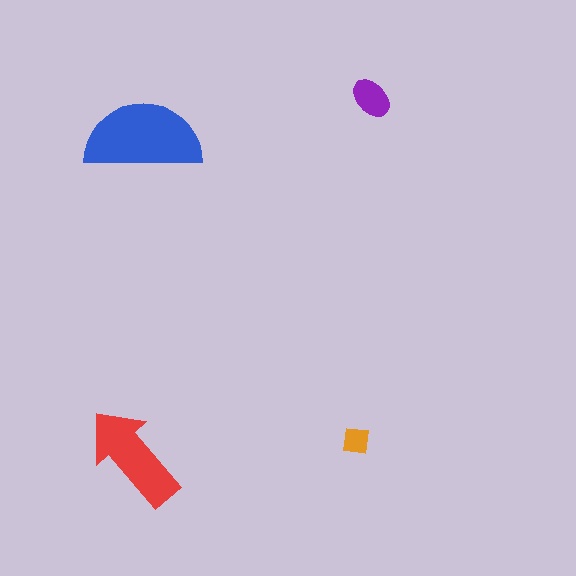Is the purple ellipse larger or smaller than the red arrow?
Smaller.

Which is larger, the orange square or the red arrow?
The red arrow.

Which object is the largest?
The blue semicircle.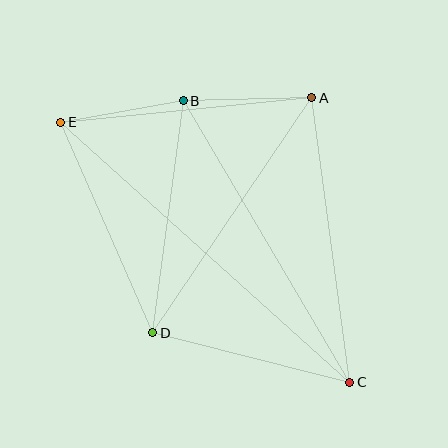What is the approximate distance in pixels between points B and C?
The distance between B and C is approximately 327 pixels.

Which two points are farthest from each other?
Points C and E are farthest from each other.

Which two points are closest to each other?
Points B and E are closest to each other.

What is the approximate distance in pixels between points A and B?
The distance between A and B is approximately 128 pixels.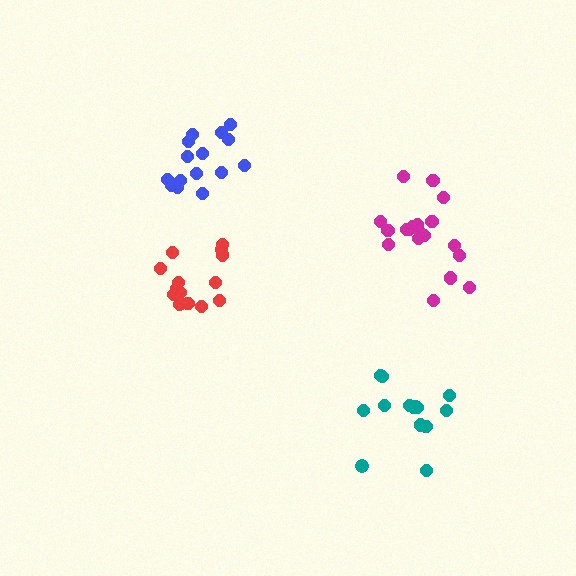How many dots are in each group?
Group 1: 15 dots, Group 2: 15 dots, Group 3: 14 dots, Group 4: 19 dots (63 total).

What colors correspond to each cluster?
The clusters are colored: red, blue, teal, magenta.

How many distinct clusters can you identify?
There are 4 distinct clusters.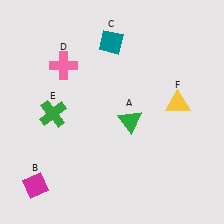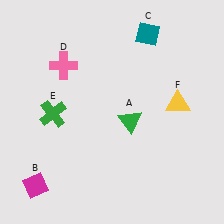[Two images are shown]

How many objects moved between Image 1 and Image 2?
1 object moved between the two images.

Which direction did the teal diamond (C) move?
The teal diamond (C) moved right.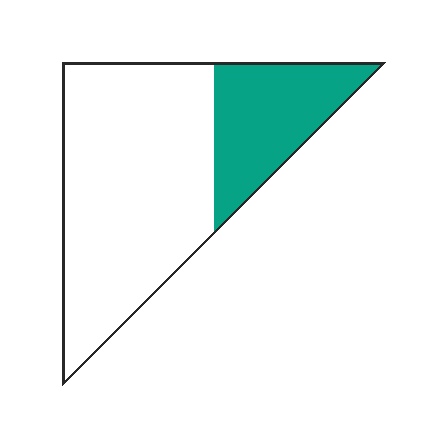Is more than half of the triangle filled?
No.